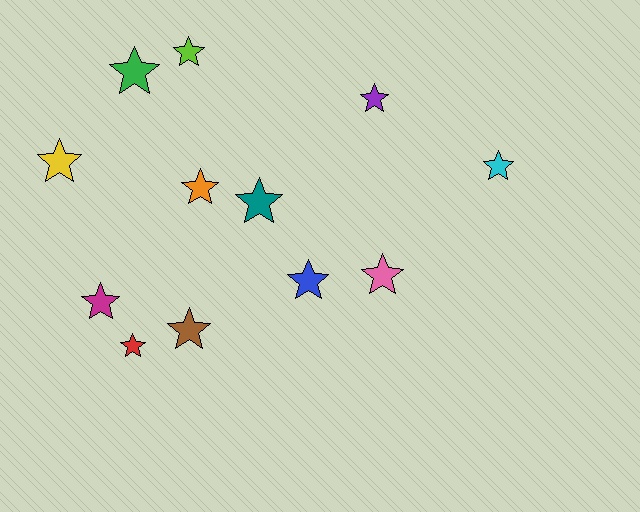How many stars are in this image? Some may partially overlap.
There are 12 stars.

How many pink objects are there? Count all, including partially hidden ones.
There is 1 pink object.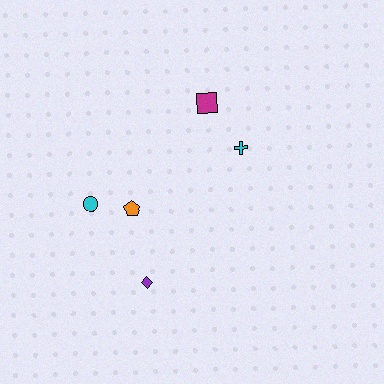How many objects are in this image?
There are 5 objects.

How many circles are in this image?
There is 1 circle.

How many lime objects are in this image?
There are no lime objects.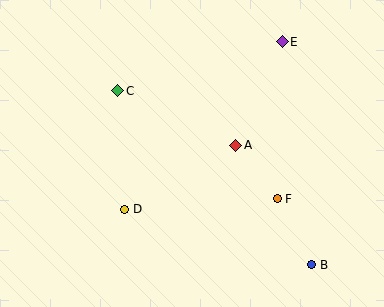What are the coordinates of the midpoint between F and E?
The midpoint between F and E is at (280, 120).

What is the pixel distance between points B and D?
The distance between B and D is 195 pixels.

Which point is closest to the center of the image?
Point A at (236, 145) is closest to the center.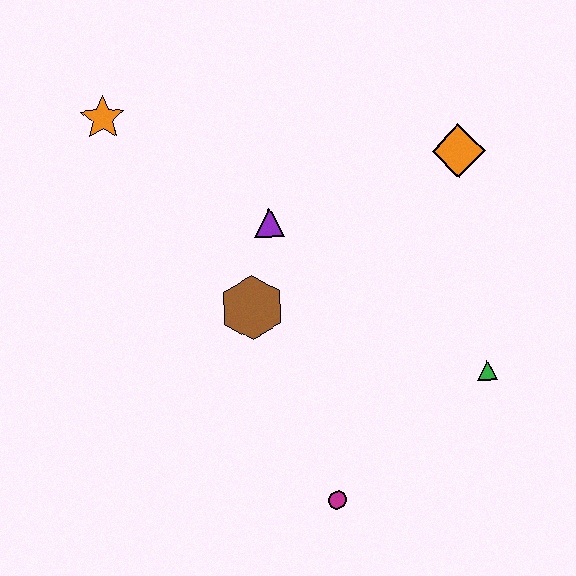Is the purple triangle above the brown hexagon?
Yes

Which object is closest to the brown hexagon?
The purple triangle is closest to the brown hexagon.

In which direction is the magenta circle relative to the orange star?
The magenta circle is below the orange star.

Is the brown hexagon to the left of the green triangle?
Yes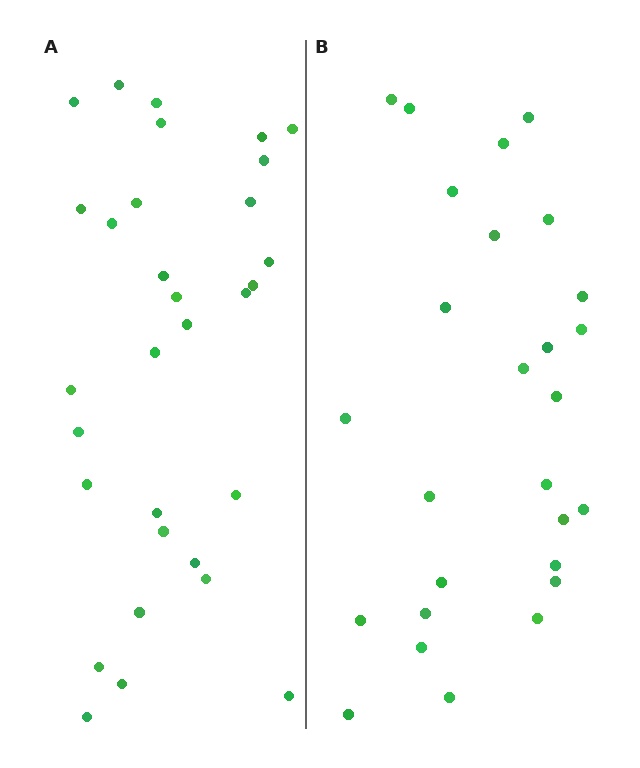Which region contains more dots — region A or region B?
Region A (the left region) has more dots.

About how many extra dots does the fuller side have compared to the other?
Region A has about 4 more dots than region B.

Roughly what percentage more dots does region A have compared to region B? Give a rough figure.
About 15% more.